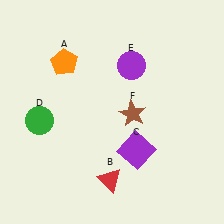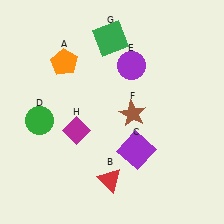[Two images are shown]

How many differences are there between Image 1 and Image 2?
There are 2 differences between the two images.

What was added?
A green square (G), a magenta diamond (H) were added in Image 2.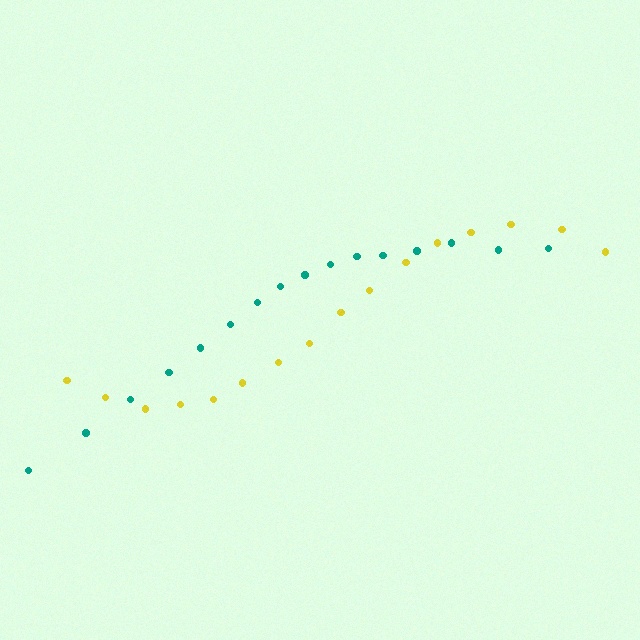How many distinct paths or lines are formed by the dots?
There are 2 distinct paths.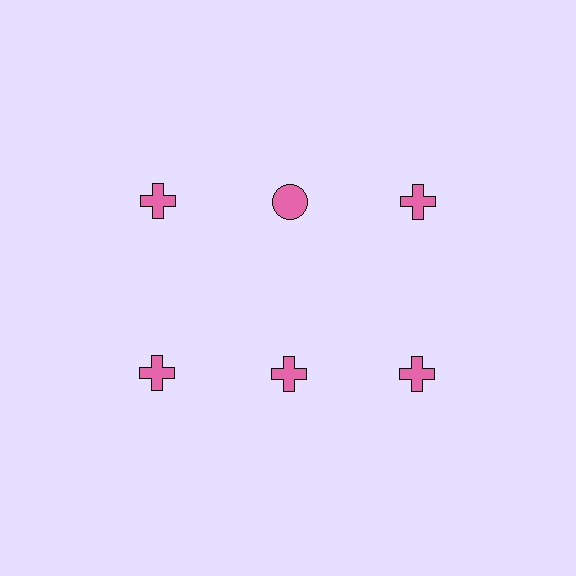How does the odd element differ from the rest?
It has a different shape: circle instead of cross.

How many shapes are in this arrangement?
There are 6 shapes arranged in a grid pattern.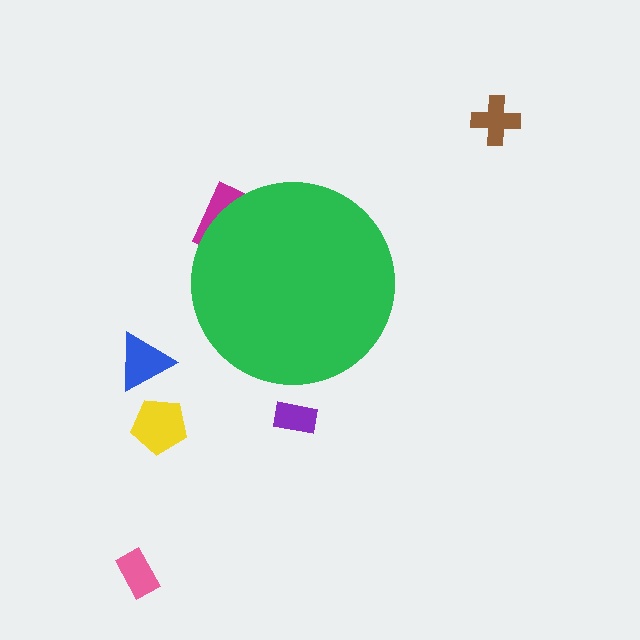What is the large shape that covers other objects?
A green circle.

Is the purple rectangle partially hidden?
No, the purple rectangle is fully visible.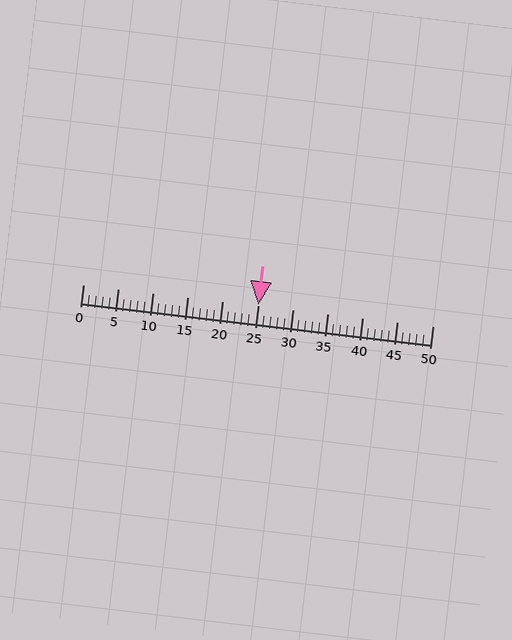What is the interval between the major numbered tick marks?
The major tick marks are spaced 5 units apart.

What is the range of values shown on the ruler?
The ruler shows values from 0 to 50.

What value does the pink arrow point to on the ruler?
The pink arrow points to approximately 25.